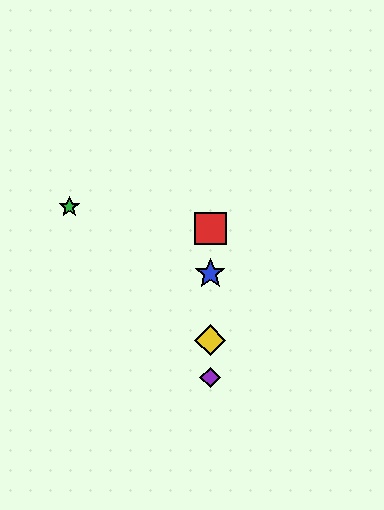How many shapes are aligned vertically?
4 shapes (the red square, the blue star, the yellow diamond, the purple diamond) are aligned vertically.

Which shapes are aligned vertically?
The red square, the blue star, the yellow diamond, the purple diamond are aligned vertically.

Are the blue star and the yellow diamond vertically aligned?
Yes, both are at x≈210.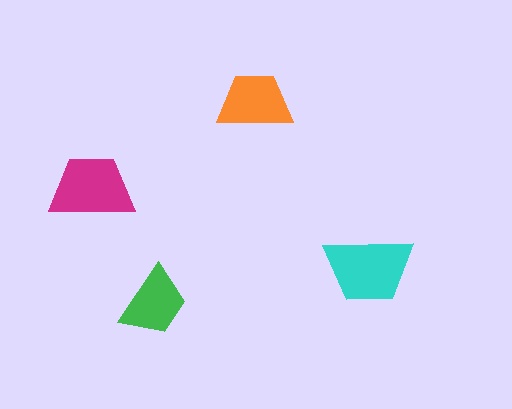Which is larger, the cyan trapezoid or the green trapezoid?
The cyan one.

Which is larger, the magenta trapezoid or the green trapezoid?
The magenta one.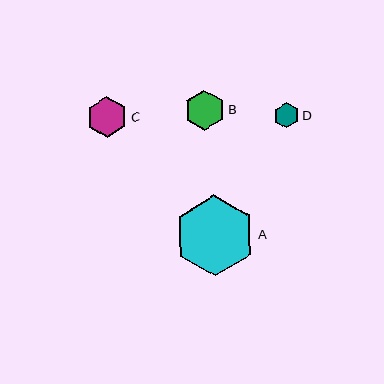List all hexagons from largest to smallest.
From largest to smallest: A, C, B, D.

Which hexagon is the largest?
Hexagon A is the largest with a size of approximately 81 pixels.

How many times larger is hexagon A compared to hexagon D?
Hexagon A is approximately 3.2 times the size of hexagon D.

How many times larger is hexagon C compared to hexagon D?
Hexagon C is approximately 1.6 times the size of hexagon D.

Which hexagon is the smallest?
Hexagon D is the smallest with a size of approximately 26 pixels.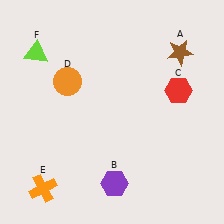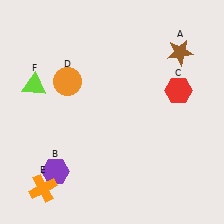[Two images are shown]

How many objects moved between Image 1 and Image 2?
2 objects moved between the two images.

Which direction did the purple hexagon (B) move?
The purple hexagon (B) moved left.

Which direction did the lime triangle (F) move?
The lime triangle (F) moved down.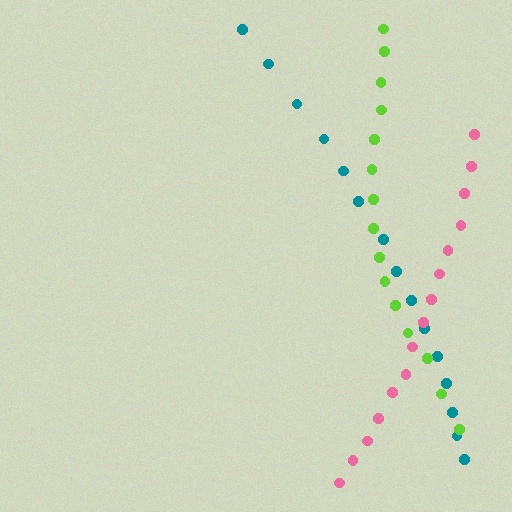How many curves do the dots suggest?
There are 3 distinct paths.